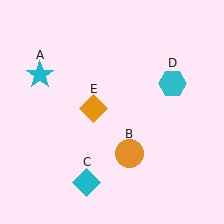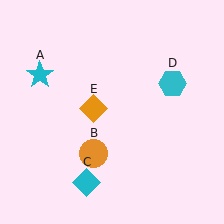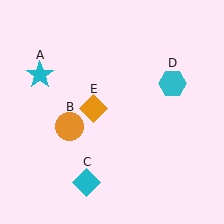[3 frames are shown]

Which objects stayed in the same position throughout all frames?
Cyan star (object A) and cyan diamond (object C) and cyan hexagon (object D) and orange diamond (object E) remained stationary.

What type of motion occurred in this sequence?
The orange circle (object B) rotated clockwise around the center of the scene.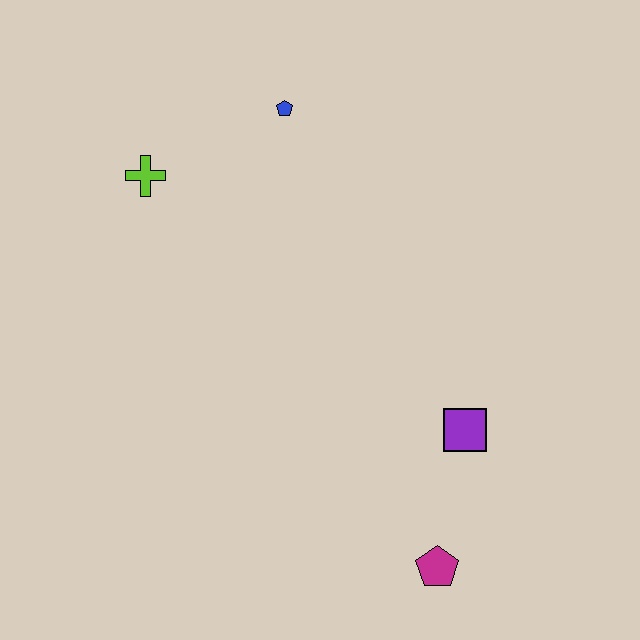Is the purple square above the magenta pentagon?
Yes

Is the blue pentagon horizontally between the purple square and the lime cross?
Yes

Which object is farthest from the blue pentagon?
The magenta pentagon is farthest from the blue pentagon.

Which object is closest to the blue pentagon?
The lime cross is closest to the blue pentagon.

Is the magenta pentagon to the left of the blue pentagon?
No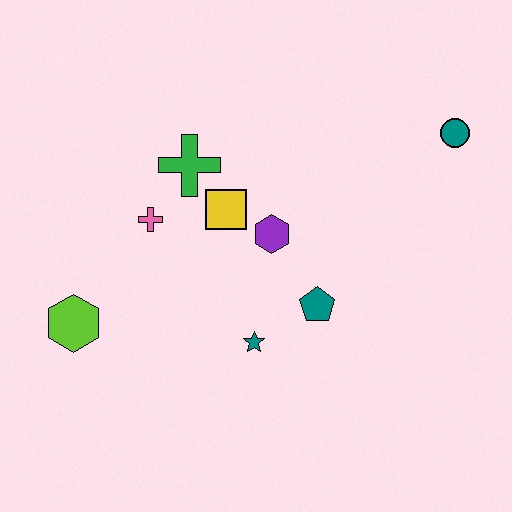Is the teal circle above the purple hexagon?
Yes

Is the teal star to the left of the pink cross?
No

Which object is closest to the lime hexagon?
The pink cross is closest to the lime hexagon.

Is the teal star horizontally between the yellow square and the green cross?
No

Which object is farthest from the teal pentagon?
The lime hexagon is farthest from the teal pentagon.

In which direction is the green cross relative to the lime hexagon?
The green cross is above the lime hexagon.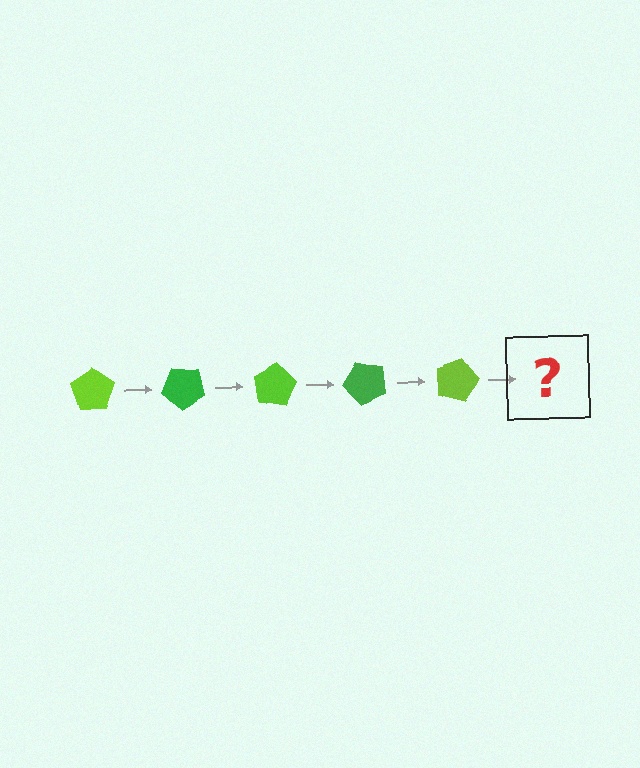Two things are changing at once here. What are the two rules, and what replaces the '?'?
The two rules are that it rotates 40 degrees each step and the color cycles through lime and green. The '?' should be a green pentagon, rotated 200 degrees from the start.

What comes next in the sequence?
The next element should be a green pentagon, rotated 200 degrees from the start.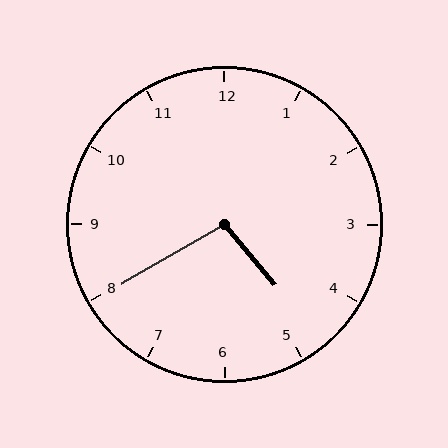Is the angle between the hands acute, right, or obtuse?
It is obtuse.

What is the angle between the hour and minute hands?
Approximately 100 degrees.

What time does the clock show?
4:40.